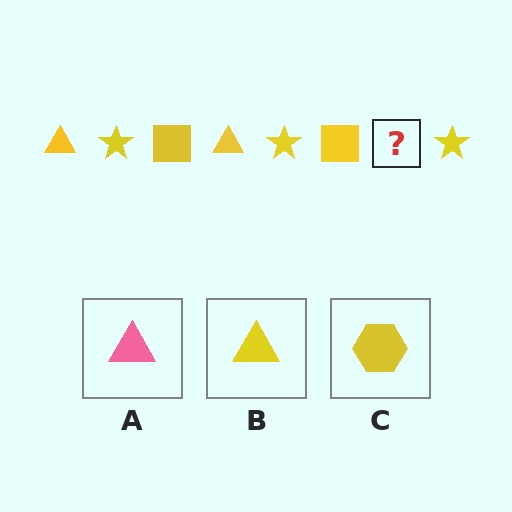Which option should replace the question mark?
Option B.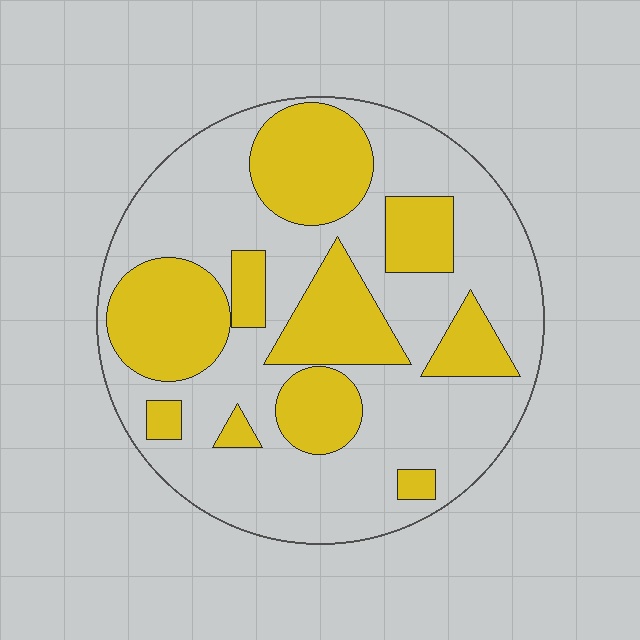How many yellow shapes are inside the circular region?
10.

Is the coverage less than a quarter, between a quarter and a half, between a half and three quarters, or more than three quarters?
Between a quarter and a half.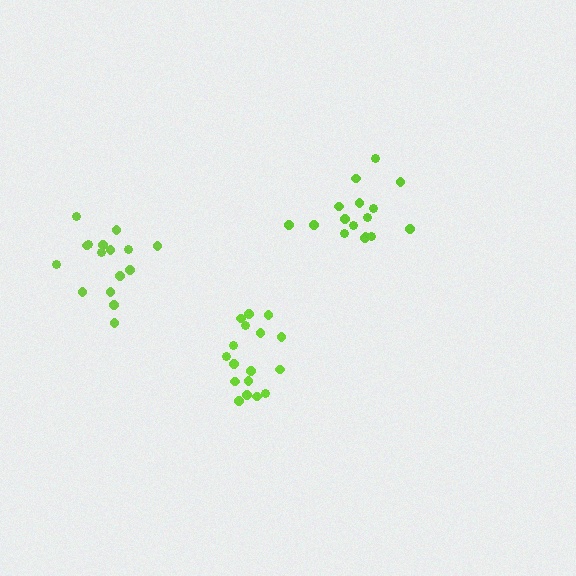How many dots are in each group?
Group 1: 17 dots, Group 2: 16 dots, Group 3: 16 dots (49 total).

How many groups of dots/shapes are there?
There are 3 groups.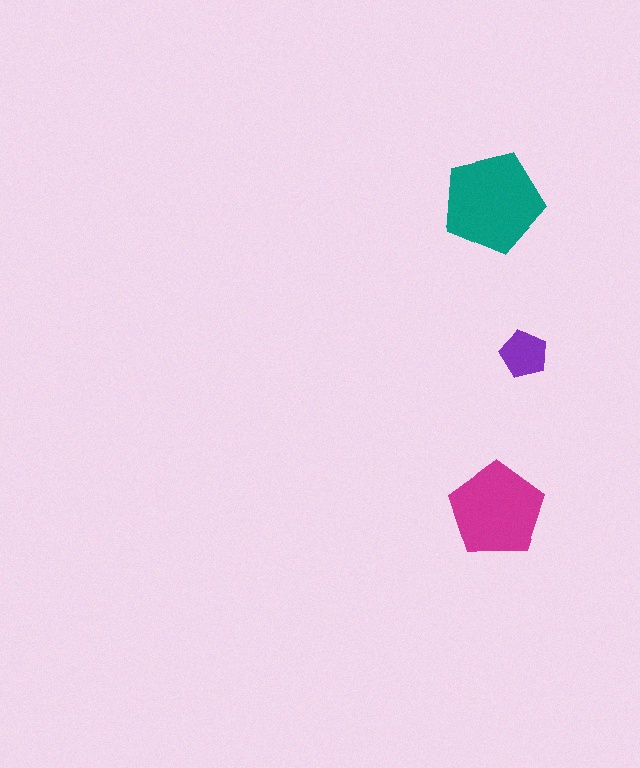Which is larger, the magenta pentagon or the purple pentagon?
The magenta one.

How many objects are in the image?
There are 3 objects in the image.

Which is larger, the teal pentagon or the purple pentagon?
The teal one.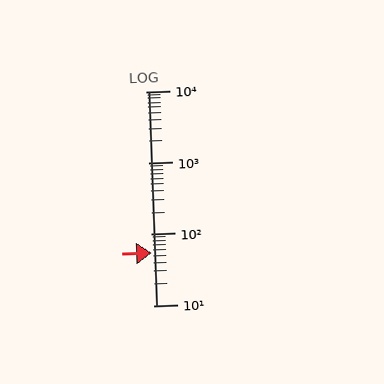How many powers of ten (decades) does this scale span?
The scale spans 3 decades, from 10 to 10000.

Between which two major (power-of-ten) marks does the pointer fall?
The pointer is between 10 and 100.